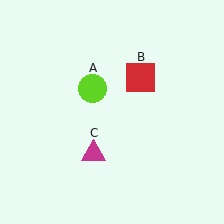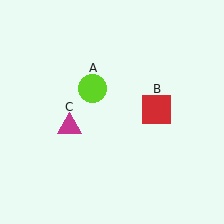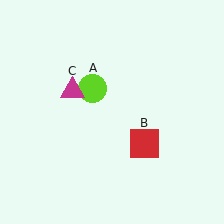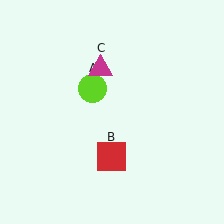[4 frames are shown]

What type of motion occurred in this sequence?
The red square (object B), magenta triangle (object C) rotated clockwise around the center of the scene.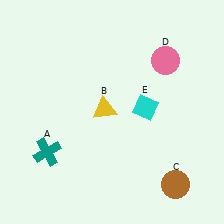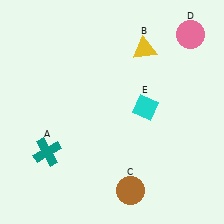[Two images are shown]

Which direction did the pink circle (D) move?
The pink circle (D) moved up.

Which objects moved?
The objects that moved are: the yellow triangle (B), the brown circle (C), the pink circle (D).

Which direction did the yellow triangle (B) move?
The yellow triangle (B) moved up.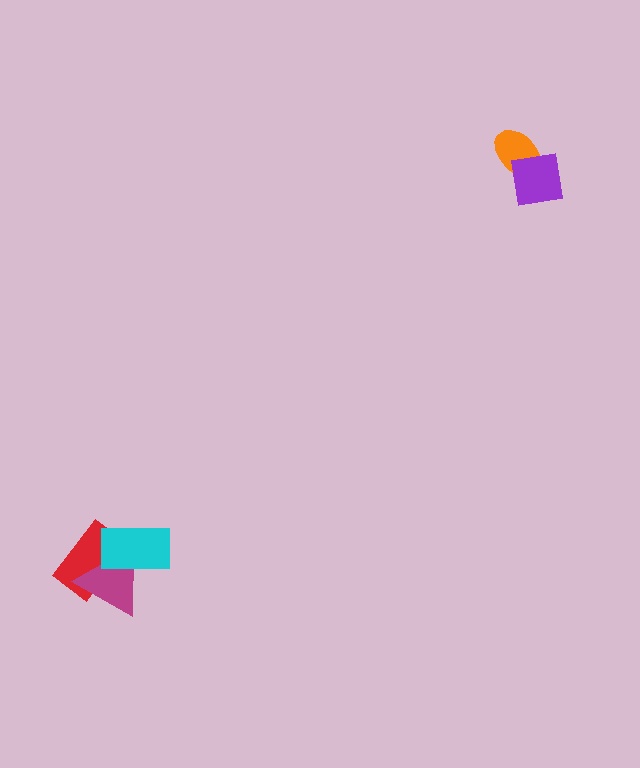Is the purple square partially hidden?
No, no other shape covers it.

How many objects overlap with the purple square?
1 object overlaps with the purple square.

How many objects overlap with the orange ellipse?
1 object overlaps with the orange ellipse.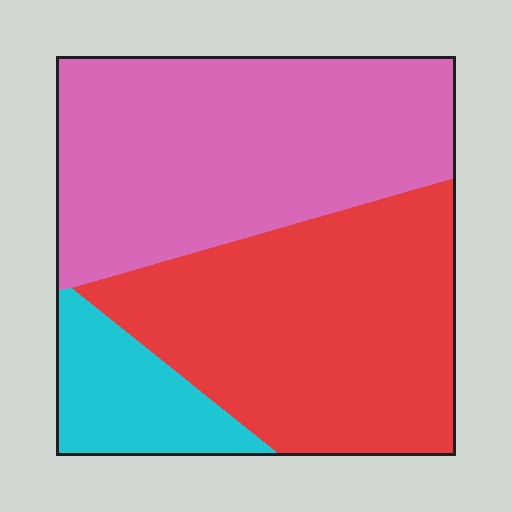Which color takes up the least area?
Cyan, at roughly 15%.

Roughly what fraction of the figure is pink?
Pink covers about 45% of the figure.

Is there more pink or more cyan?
Pink.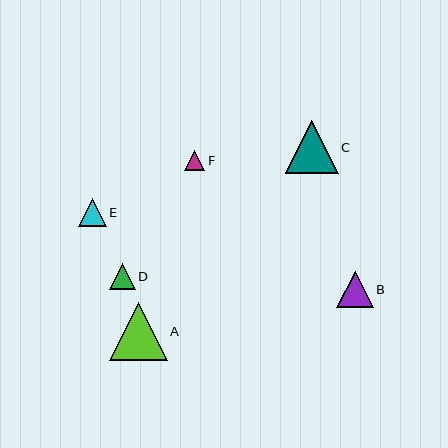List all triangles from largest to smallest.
From largest to smallest: A, C, B, E, D, F.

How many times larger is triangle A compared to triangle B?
Triangle A is approximately 1.6 times the size of triangle B.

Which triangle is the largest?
Triangle A is the largest with a size of approximately 58 pixels.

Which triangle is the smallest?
Triangle F is the smallest with a size of approximately 21 pixels.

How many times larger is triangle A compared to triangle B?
Triangle A is approximately 1.6 times the size of triangle B.